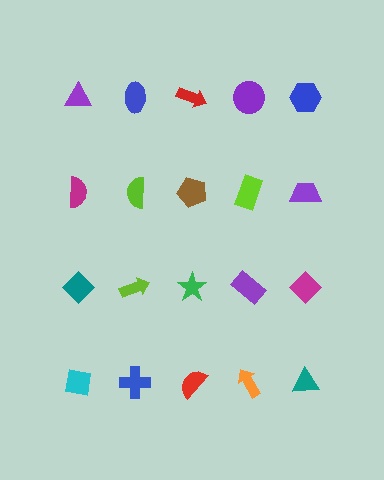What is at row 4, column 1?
A cyan square.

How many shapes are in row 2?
5 shapes.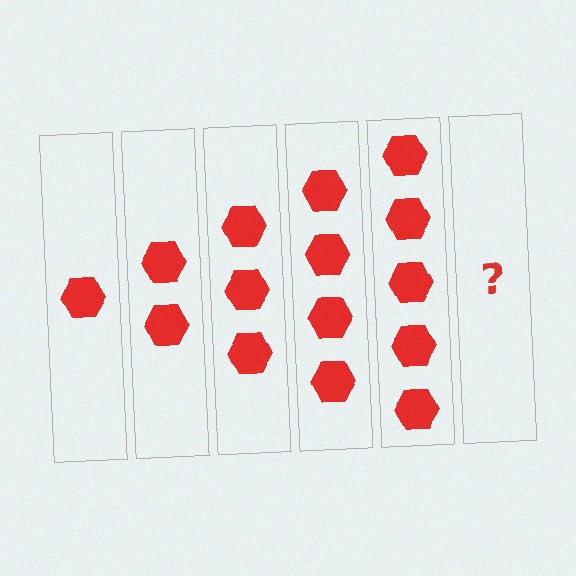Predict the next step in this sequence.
The next step is 6 hexagons.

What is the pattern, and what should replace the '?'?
The pattern is that each step adds one more hexagon. The '?' should be 6 hexagons.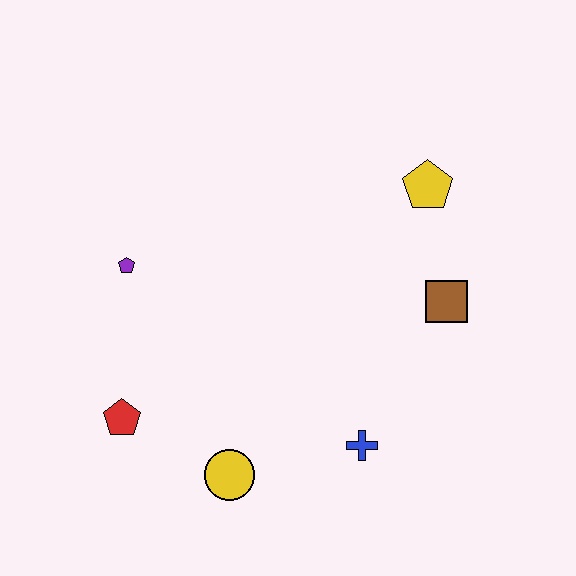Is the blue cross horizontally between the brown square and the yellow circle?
Yes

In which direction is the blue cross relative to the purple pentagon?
The blue cross is to the right of the purple pentagon.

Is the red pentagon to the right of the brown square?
No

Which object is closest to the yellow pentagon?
The brown square is closest to the yellow pentagon.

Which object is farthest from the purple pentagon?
The brown square is farthest from the purple pentagon.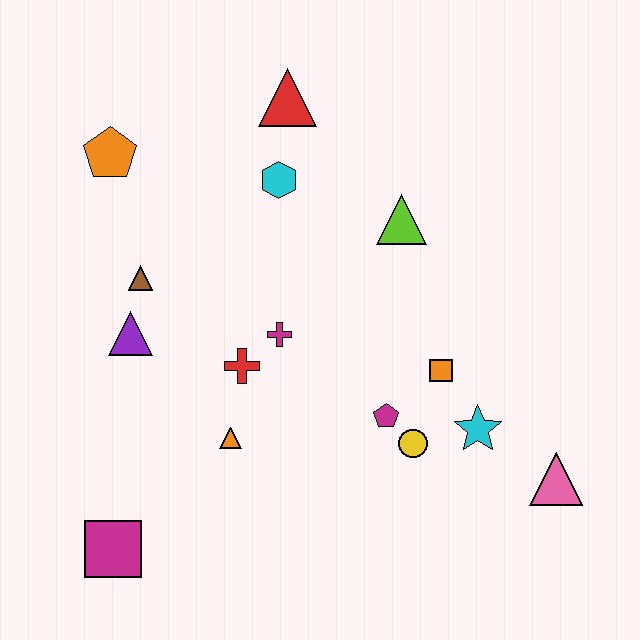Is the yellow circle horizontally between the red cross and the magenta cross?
No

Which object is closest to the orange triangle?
The red cross is closest to the orange triangle.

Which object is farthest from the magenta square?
The red triangle is farthest from the magenta square.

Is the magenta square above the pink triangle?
No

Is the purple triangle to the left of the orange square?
Yes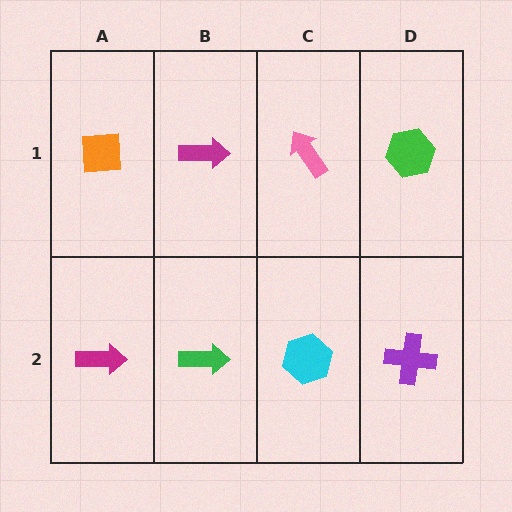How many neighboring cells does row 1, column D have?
2.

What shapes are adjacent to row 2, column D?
A green hexagon (row 1, column D), a cyan hexagon (row 2, column C).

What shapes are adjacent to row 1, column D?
A purple cross (row 2, column D), a pink arrow (row 1, column C).